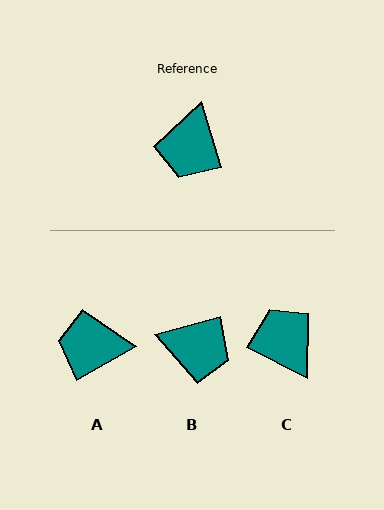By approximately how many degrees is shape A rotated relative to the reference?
Approximately 78 degrees clockwise.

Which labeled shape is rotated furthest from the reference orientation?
C, about 134 degrees away.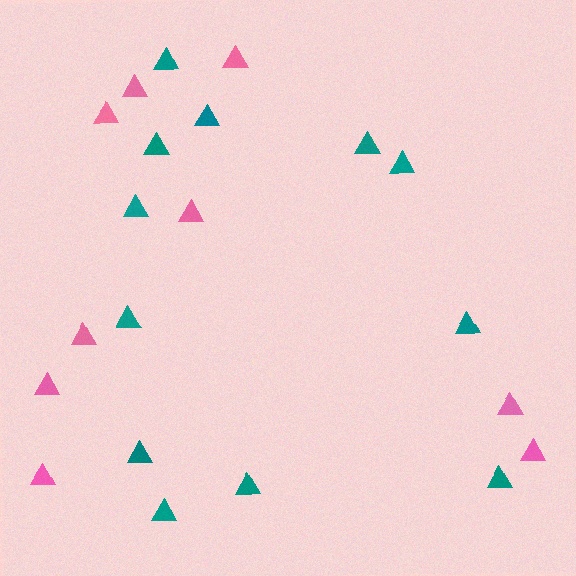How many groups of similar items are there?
There are 2 groups: one group of pink triangles (9) and one group of teal triangles (12).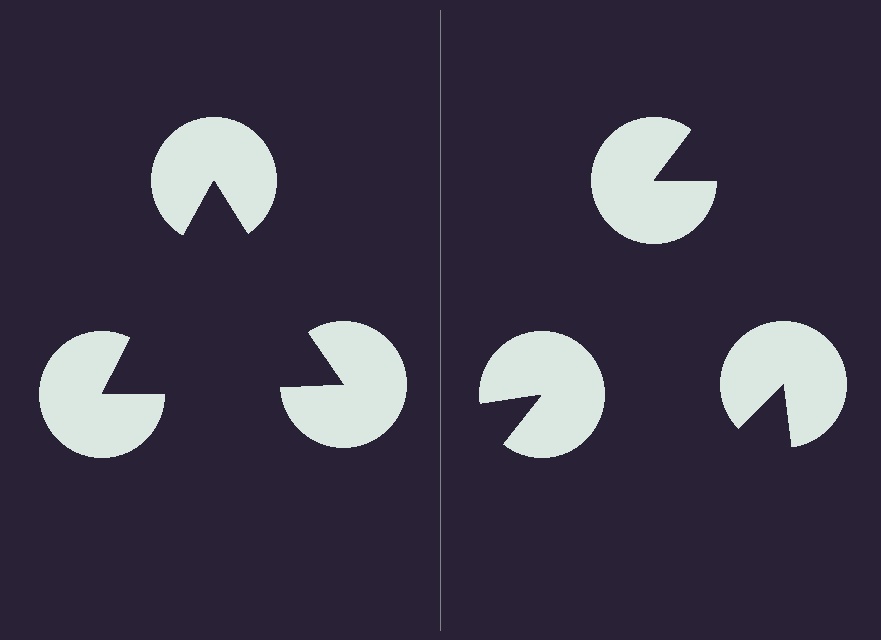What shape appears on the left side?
An illusory triangle.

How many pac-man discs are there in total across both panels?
6 — 3 on each side.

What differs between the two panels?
The pac-man discs are positioned identically on both sides; only the wedge orientations differ. On the left they align to a triangle; on the right they are misaligned.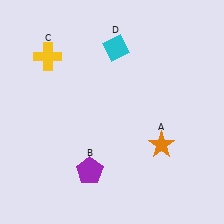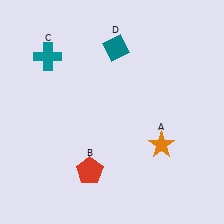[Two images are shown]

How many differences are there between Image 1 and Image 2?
There are 3 differences between the two images.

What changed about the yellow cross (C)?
In Image 1, C is yellow. In Image 2, it changed to teal.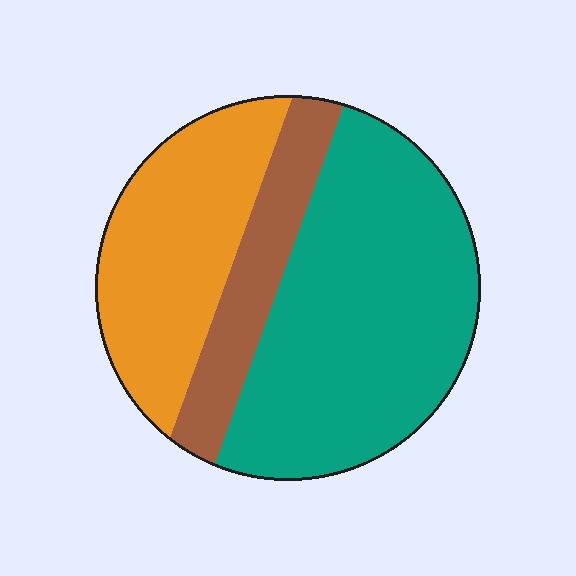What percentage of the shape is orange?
Orange takes up about one third (1/3) of the shape.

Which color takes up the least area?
Brown, at roughly 15%.